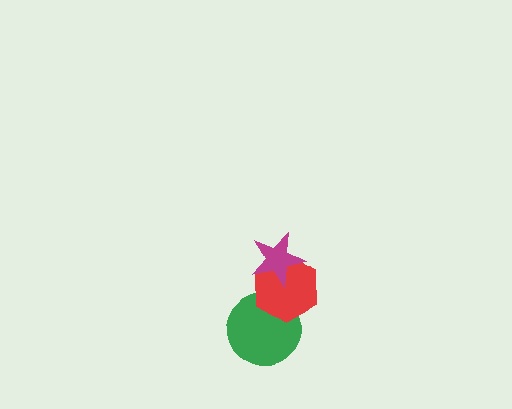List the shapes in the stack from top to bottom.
From top to bottom: the magenta star, the red hexagon, the green circle.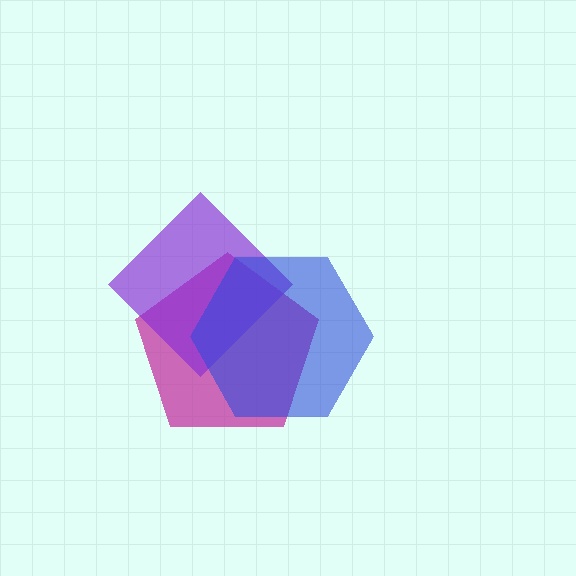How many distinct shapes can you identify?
There are 3 distinct shapes: a magenta pentagon, a purple diamond, a blue hexagon.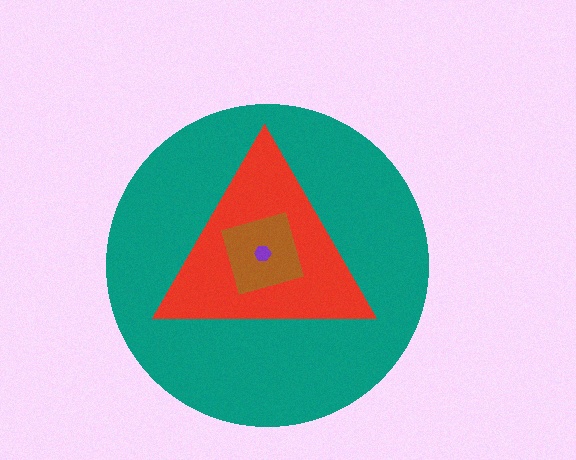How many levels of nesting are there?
4.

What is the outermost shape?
The teal circle.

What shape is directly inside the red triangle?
The brown square.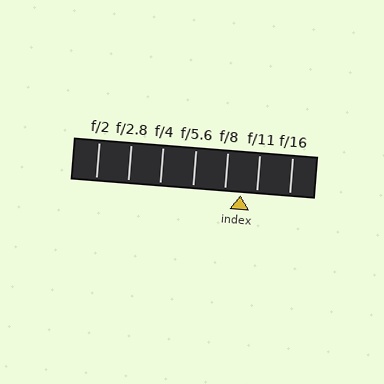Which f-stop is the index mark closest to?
The index mark is closest to f/11.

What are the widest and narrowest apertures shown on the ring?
The widest aperture shown is f/2 and the narrowest is f/16.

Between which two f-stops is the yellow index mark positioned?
The index mark is between f/8 and f/11.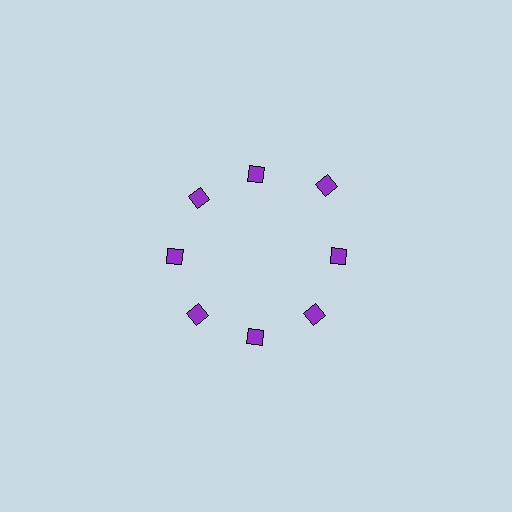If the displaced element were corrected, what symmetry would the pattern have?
It would have 8-fold rotational symmetry — the pattern would map onto itself every 45 degrees.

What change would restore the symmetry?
The symmetry would be restored by moving it inward, back onto the ring so that all 8 diamonds sit at equal angles and equal distance from the center.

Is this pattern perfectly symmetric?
No. The 8 purple diamonds are arranged in a ring, but one element near the 2 o'clock position is pushed outward from the center, breaking the 8-fold rotational symmetry.